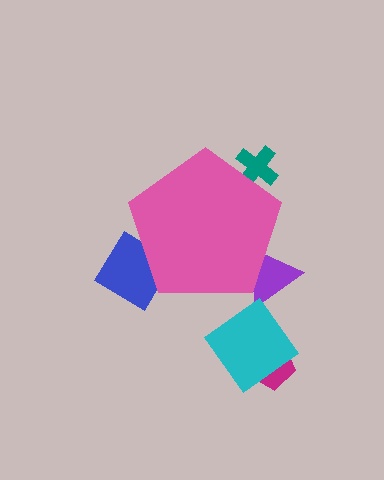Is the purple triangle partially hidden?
Yes, the purple triangle is partially hidden behind the pink pentagon.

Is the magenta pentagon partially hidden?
No, the magenta pentagon is fully visible.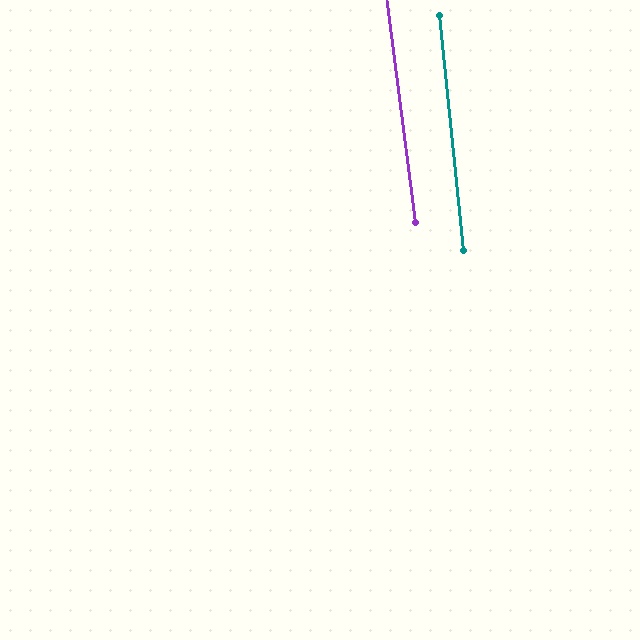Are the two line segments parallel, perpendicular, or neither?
Parallel — their directions differ by only 1.5°.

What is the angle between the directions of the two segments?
Approximately 2 degrees.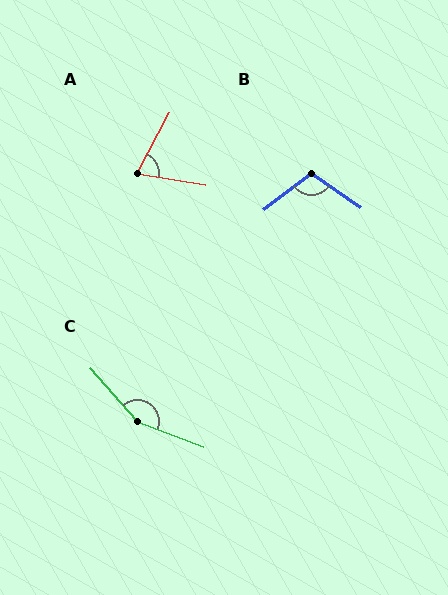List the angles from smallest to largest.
A (71°), B (109°), C (152°).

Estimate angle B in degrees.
Approximately 109 degrees.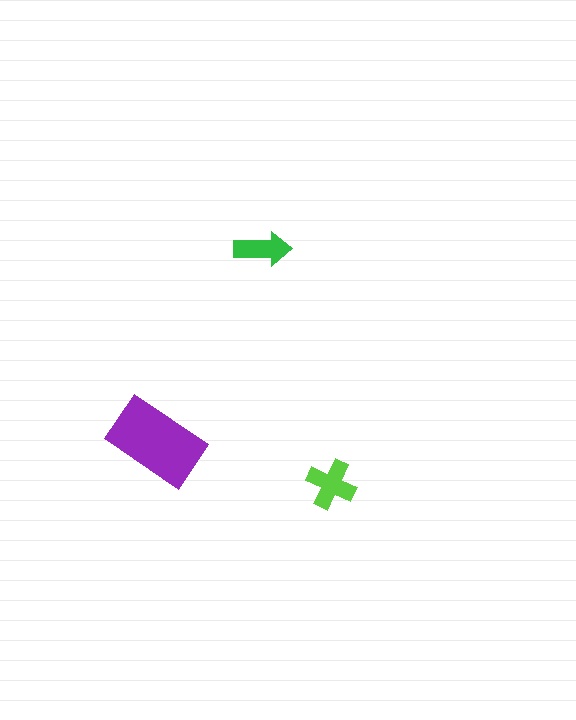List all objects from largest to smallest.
The purple rectangle, the lime cross, the green arrow.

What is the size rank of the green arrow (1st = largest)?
3rd.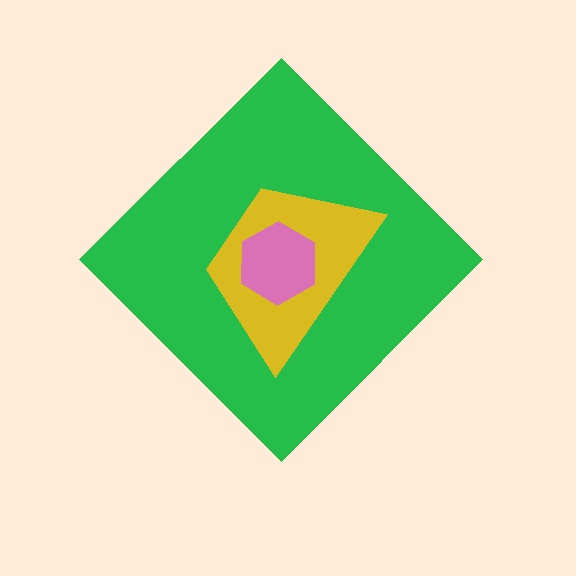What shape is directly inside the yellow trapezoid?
The pink hexagon.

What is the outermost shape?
The green diamond.